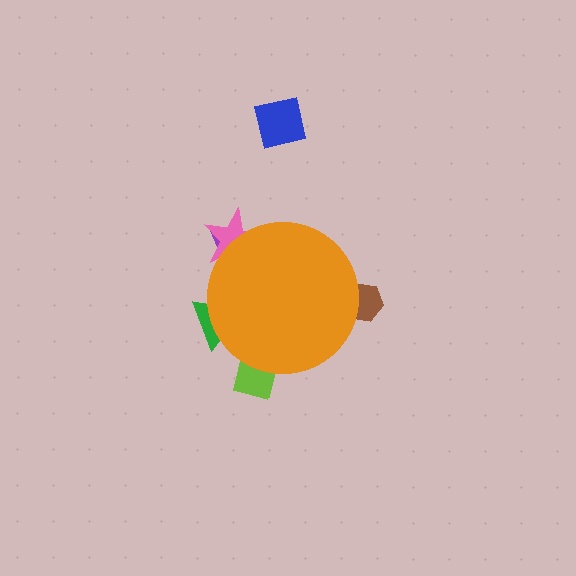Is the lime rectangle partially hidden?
Yes, the lime rectangle is partially hidden behind the orange circle.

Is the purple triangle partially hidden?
Yes, the purple triangle is partially hidden behind the orange circle.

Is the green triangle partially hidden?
Yes, the green triangle is partially hidden behind the orange circle.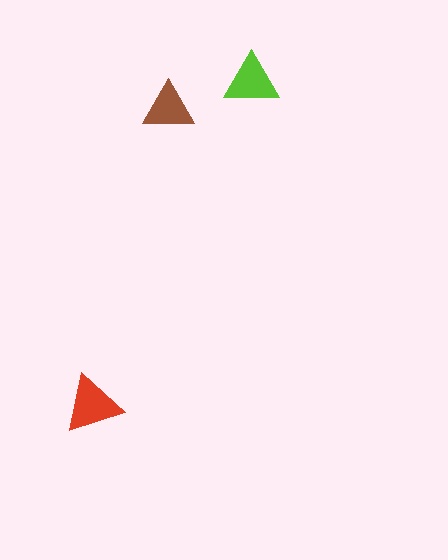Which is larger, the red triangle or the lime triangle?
The red one.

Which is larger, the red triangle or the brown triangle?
The red one.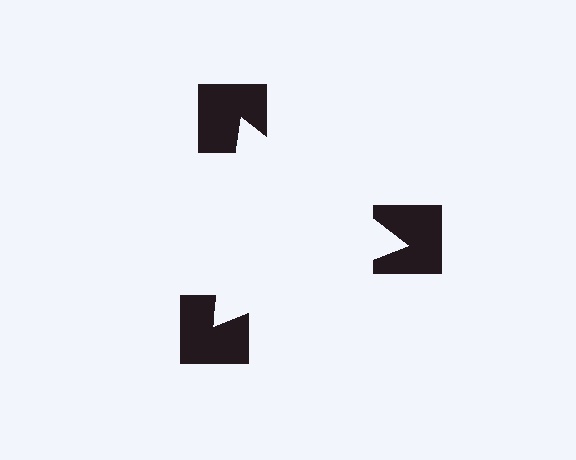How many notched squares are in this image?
There are 3 — one at each vertex of the illusory triangle.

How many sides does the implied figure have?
3 sides.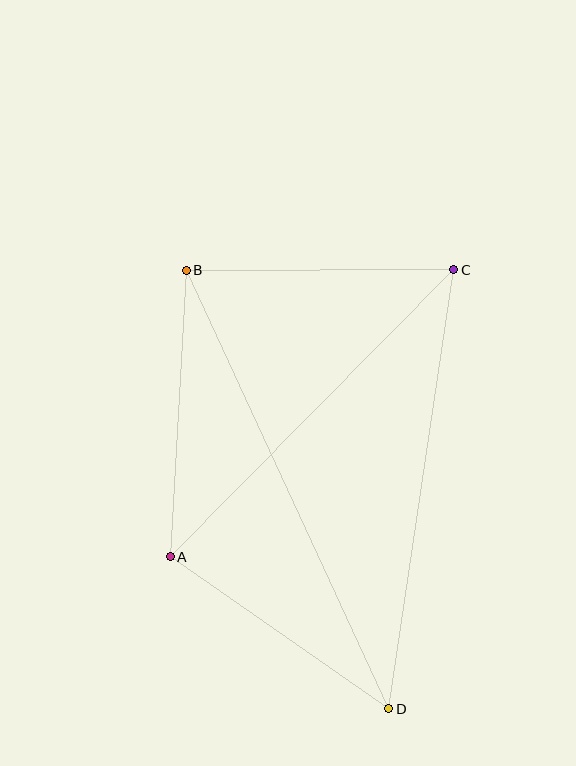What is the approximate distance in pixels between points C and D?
The distance between C and D is approximately 444 pixels.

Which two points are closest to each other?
Points A and D are closest to each other.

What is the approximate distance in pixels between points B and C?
The distance between B and C is approximately 267 pixels.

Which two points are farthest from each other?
Points B and D are farthest from each other.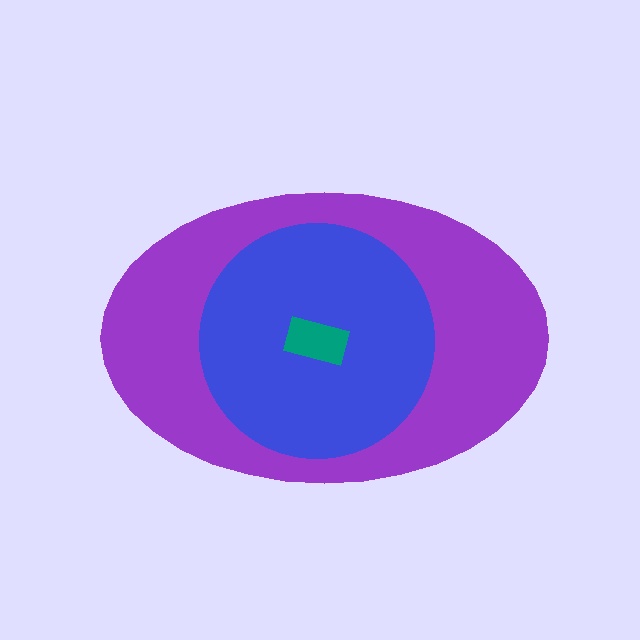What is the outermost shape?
The purple ellipse.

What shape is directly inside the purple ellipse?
The blue circle.